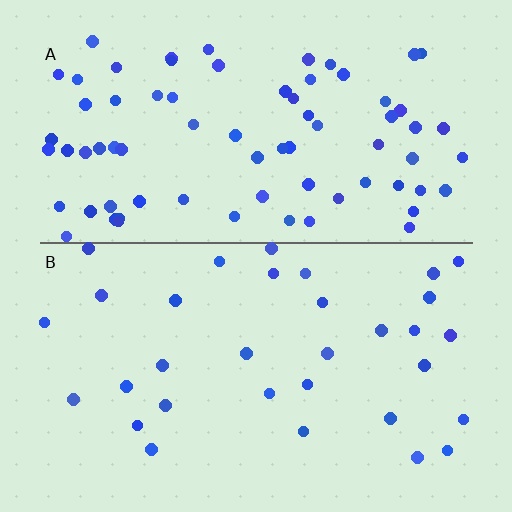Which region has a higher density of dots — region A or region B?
A (the top).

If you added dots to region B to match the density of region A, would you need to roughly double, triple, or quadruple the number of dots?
Approximately double.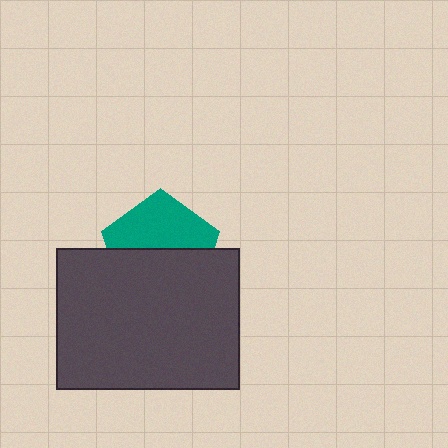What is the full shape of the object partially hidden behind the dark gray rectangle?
The partially hidden object is a teal pentagon.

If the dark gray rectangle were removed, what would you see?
You would see the complete teal pentagon.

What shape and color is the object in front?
The object in front is a dark gray rectangle.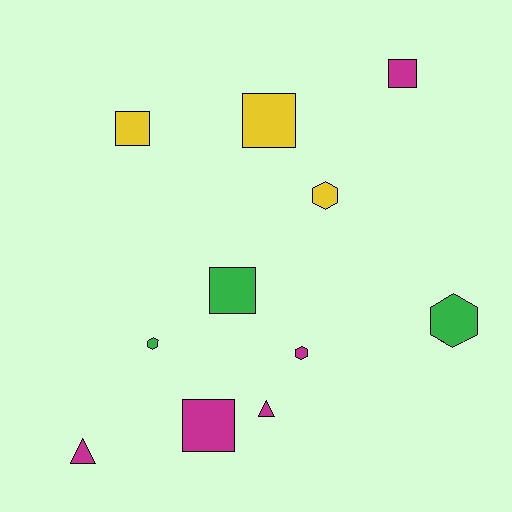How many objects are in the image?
There are 11 objects.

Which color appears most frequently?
Magenta, with 5 objects.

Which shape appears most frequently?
Square, with 5 objects.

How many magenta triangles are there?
There are 2 magenta triangles.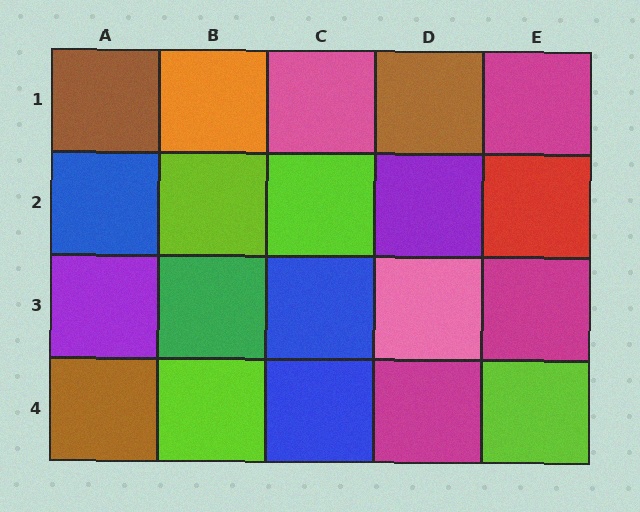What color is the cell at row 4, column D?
Magenta.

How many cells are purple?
2 cells are purple.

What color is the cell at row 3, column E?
Magenta.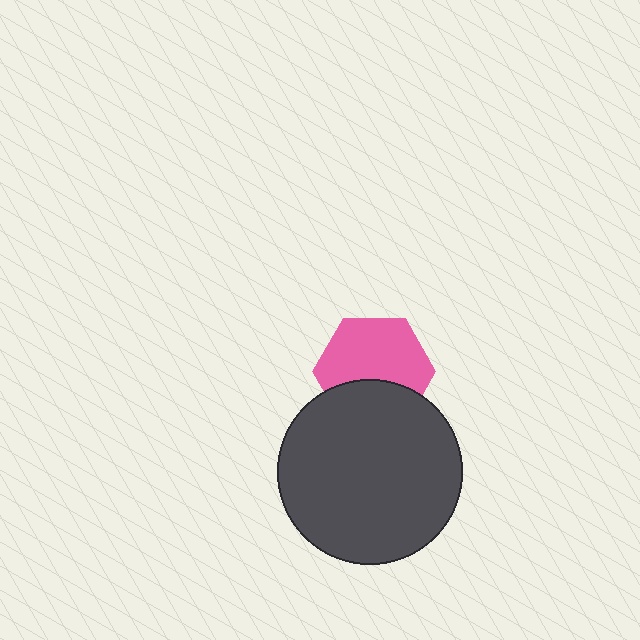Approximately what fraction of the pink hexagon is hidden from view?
Roughly 35% of the pink hexagon is hidden behind the dark gray circle.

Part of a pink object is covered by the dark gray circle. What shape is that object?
It is a hexagon.